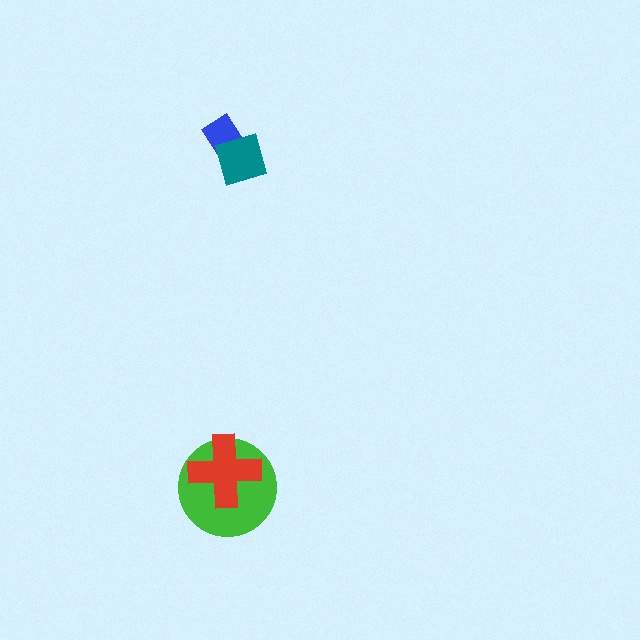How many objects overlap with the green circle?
1 object overlaps with the green circle.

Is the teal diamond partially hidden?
No, no other shape covers it.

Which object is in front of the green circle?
The red cross is in front of the green circle.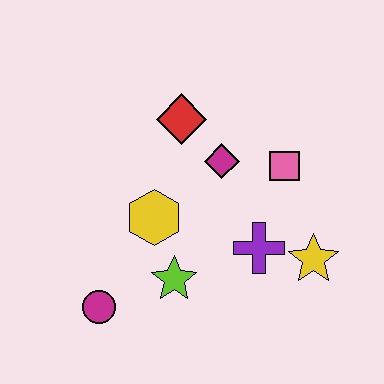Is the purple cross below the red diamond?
Yes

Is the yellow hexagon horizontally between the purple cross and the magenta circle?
Yes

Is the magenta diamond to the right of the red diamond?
Yes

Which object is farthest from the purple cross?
The magenta circle is farthest from the purple cross.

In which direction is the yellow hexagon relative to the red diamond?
The yellow hexagon is below the red diamond.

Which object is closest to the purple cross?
The yellow star is closest to the purple cross.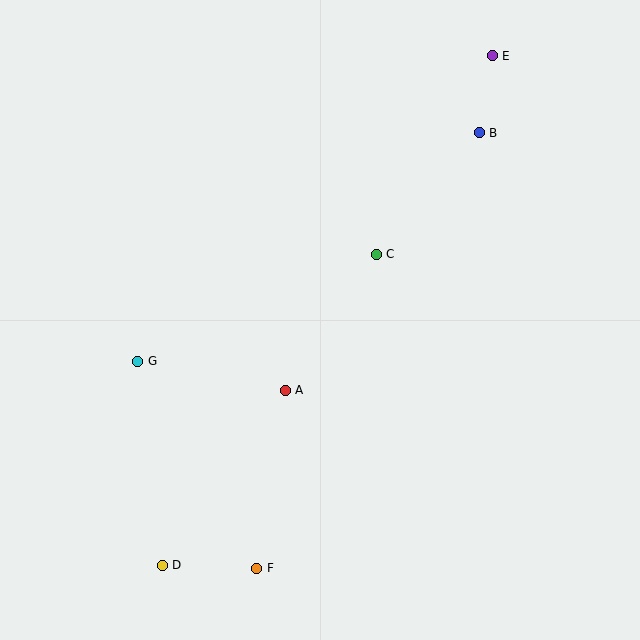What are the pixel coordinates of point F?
Point F is at (257, 568).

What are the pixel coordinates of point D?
Point D is at (162, 565).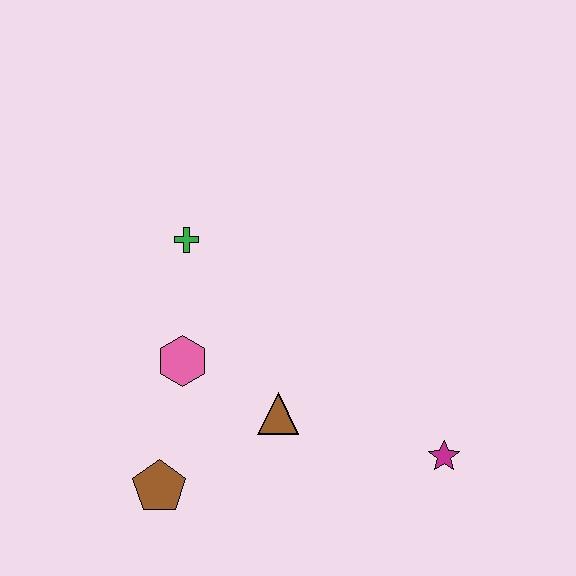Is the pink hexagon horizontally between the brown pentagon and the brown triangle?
Yes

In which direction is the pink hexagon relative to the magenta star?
The pink hexagon is to the left of the magenta star.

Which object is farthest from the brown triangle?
The green cross is farthest from the brown triangle.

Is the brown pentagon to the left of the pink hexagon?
Yes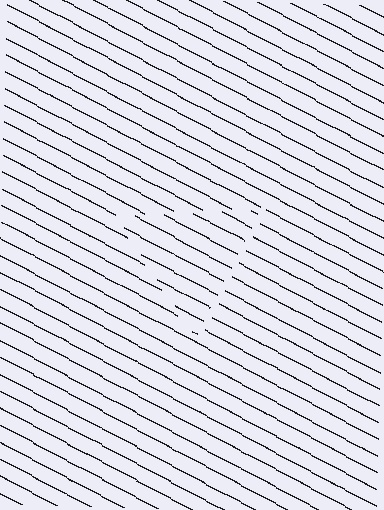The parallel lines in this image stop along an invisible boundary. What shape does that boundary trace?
An illusory triangle. The interior of the shape contains the same grating, shifted by half a period — the contour is defined by the phase discontinuity where line-ends from the inner and outer gratings abut.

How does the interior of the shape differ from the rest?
The interior of the shape contains the same grating, shifted by half a period — the contour is defined by the phase discontinuity where line-ends from the inner and outer gratings abut.